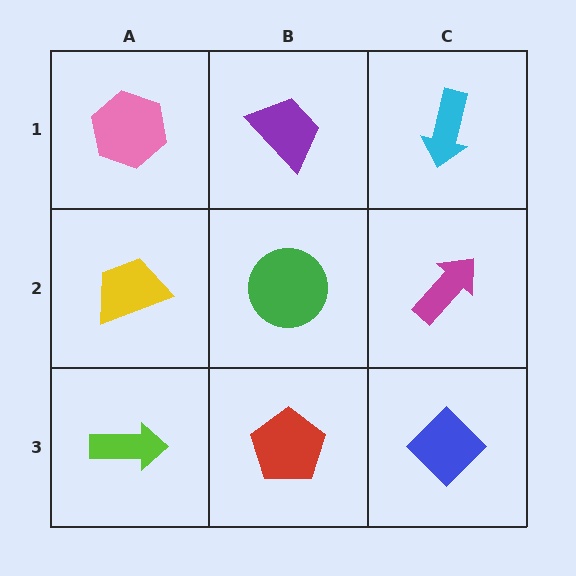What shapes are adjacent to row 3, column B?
A green circle (row 2, column B), a lime arrow (row 3, column A), a blue diamond (row 3, column C).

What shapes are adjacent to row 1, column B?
A green circle (row 2, column B), a pink hexagon (row 1, column A), a cyan arrow (row 1, column C).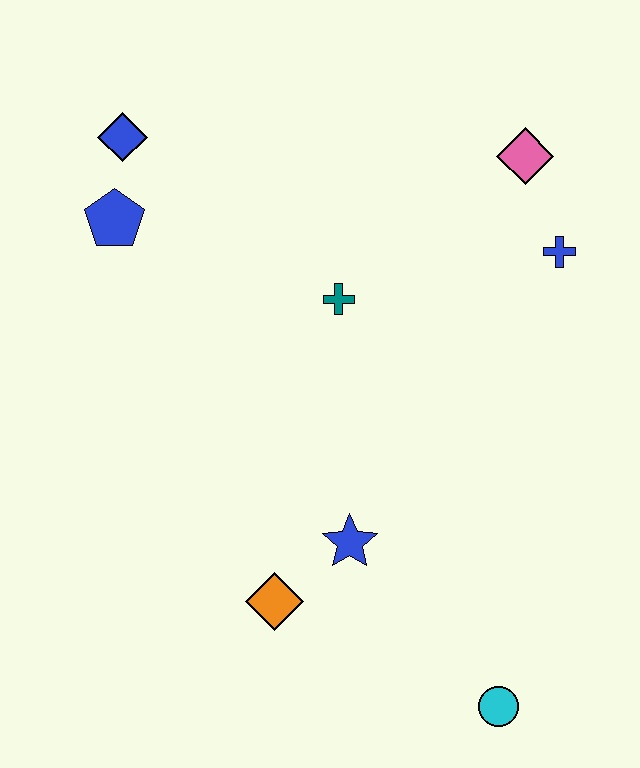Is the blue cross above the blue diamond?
No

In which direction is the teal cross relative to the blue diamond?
The teal cross is to the right of the blue diamond.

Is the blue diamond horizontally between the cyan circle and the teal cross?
No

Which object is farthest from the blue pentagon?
The cyan circle is farthest from the blue pentagon.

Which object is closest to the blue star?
The orange diamond is closest to the blue star.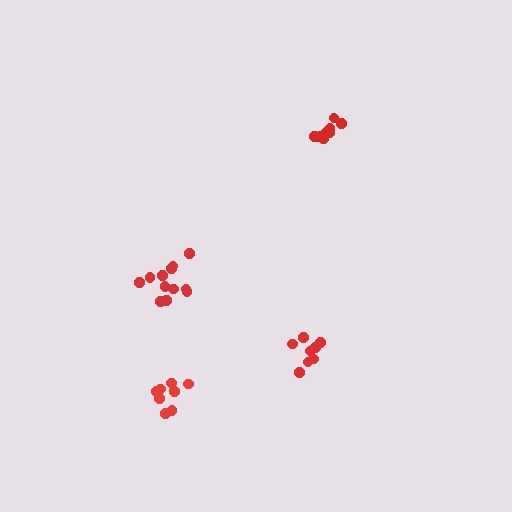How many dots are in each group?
Group 1: 12 dots, Group 2: 8 dots, Group 3: 8 dots, Group 4: 10 dots (38 total).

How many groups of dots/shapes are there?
There are 4 groups.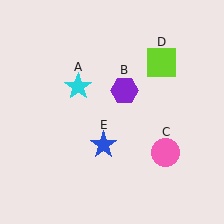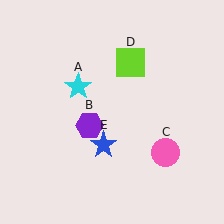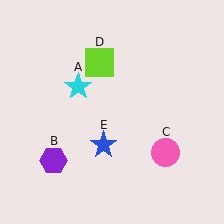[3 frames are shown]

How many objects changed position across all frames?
2 objects changed position: purple hexagon (object B), lime square (object D).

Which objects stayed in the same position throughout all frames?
Cyan star (object A) and pink circle (object C) and blue star (object E) remained stationary.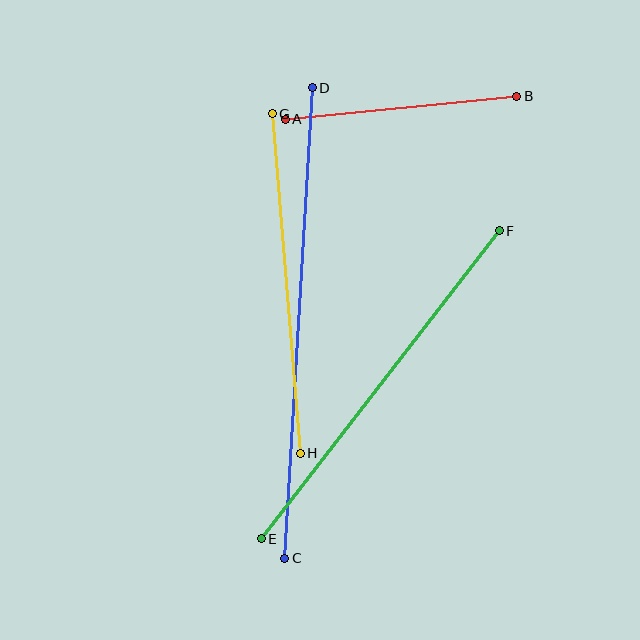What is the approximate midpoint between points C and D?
The midpoint is at approximately (298, 323) pixels.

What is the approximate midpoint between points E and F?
The midpoint is at approximately (380, 385) pixels.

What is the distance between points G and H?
The distance is approximately 341 pixels.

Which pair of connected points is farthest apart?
Points C and D are farthest apart.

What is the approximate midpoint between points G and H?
The midpoint is at approximately (286, 284) pixels.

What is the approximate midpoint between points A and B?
The midpoint is at approximately (401, 108) pixels.